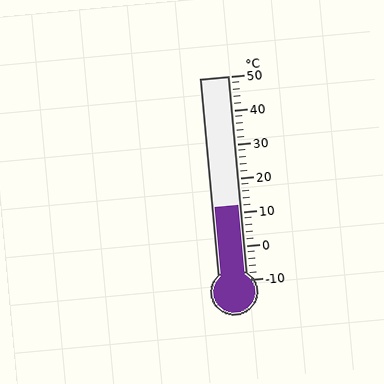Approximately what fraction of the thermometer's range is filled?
The thermometer is filled to approximately 35% of its range.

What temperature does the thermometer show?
The thermometer shows approximately 12°C.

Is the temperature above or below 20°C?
The temperature is below 20°C.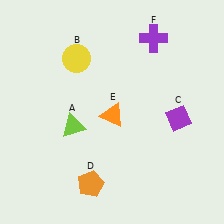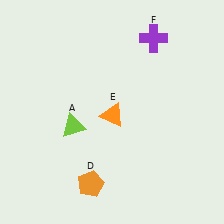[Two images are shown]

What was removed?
The yellow circle (B), the purple diamond (C) were removed in Image 2.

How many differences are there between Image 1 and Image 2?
There are 2 differences between the two images.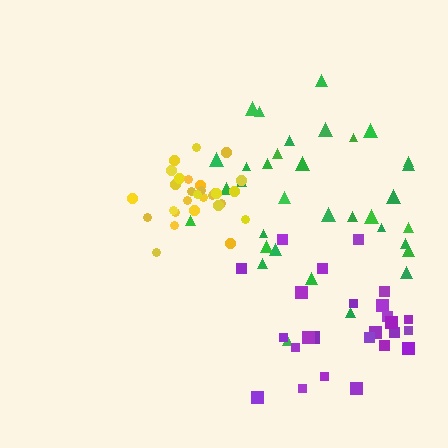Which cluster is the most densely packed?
Yellow.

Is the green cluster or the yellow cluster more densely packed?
Yellow.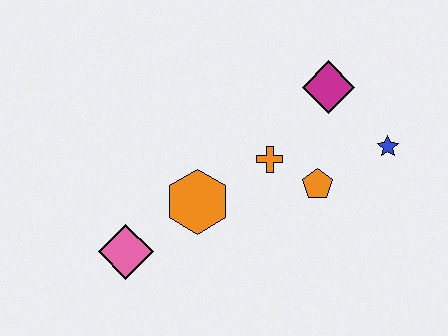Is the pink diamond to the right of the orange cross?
No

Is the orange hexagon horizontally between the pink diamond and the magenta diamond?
Yes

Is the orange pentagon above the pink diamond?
Yes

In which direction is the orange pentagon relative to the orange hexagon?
The orange pentagon is to the right of the orange hexagon.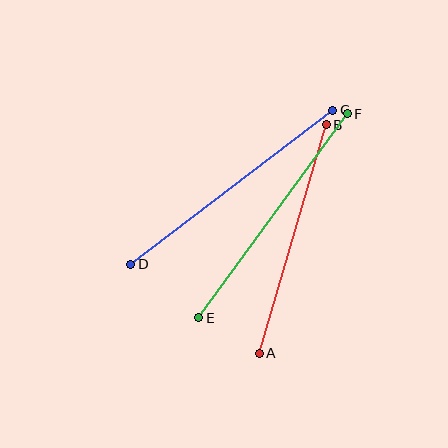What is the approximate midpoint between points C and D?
The midpoint is at approximately (232, 187) pixels.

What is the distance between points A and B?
The distance is approximately 238 pixels.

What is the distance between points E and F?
The distance is approximately 253 pixels.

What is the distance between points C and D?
The distance is approximately 254 pixels.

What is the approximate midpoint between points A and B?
The midpoint is at approximately (293, 239) pixels.